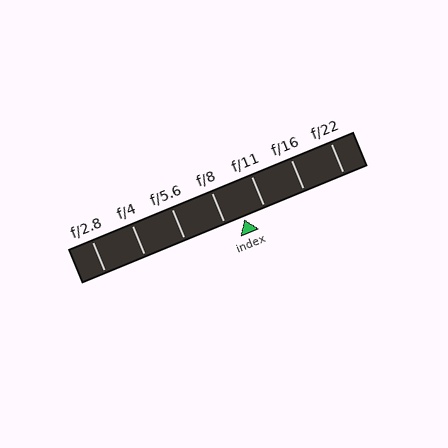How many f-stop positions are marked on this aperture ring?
There are 7 f-stop positions marked.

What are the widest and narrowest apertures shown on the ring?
The widest aperture shown is f/2.8 and the narrowest is f/22.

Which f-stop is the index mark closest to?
The index mark is closest to f/8.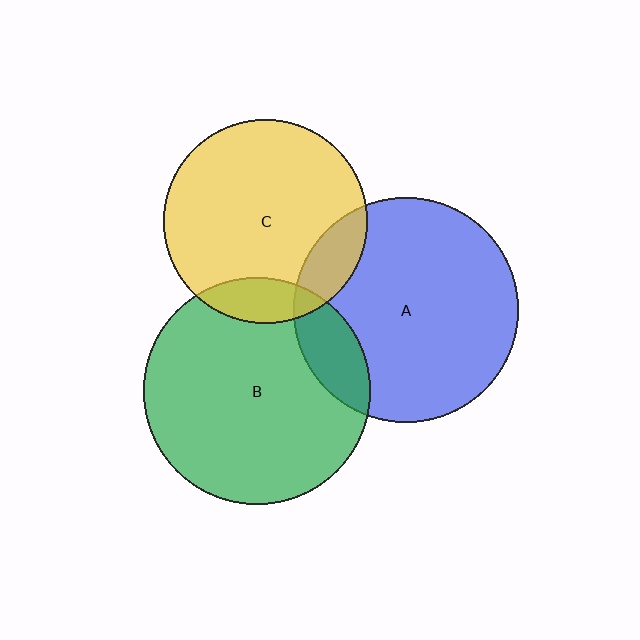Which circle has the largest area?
Circle B (green).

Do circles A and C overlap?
Yes.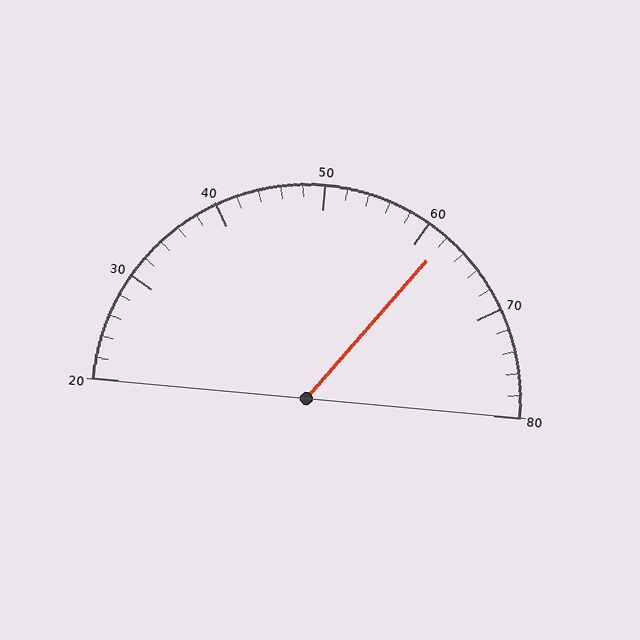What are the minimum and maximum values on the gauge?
The gauge ranges from 20 to 80.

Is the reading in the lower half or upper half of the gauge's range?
The reading is in the upper half of the range (20 to 80).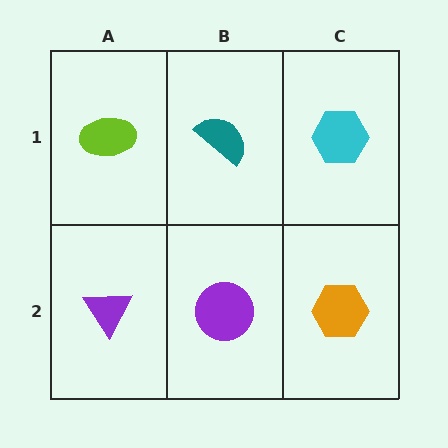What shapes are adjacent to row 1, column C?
An orange hexagon (row 2, column C), a teal semicircle (row 1, column B).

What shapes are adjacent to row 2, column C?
A cyan hexagon (row 1, column C), a purple circle (row 2, column B).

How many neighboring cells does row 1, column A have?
2.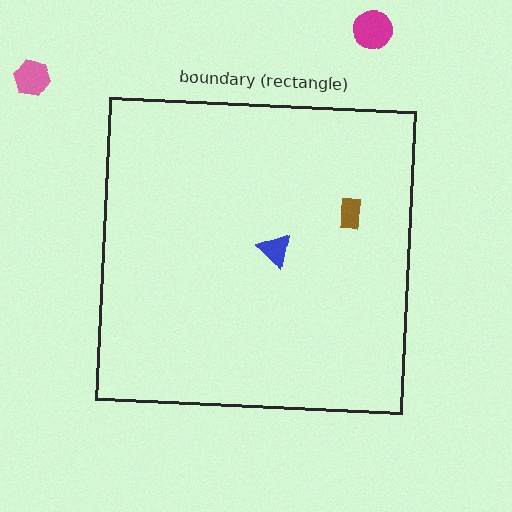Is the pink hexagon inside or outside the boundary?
Outside.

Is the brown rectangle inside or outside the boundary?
Inside.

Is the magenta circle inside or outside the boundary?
Outside.